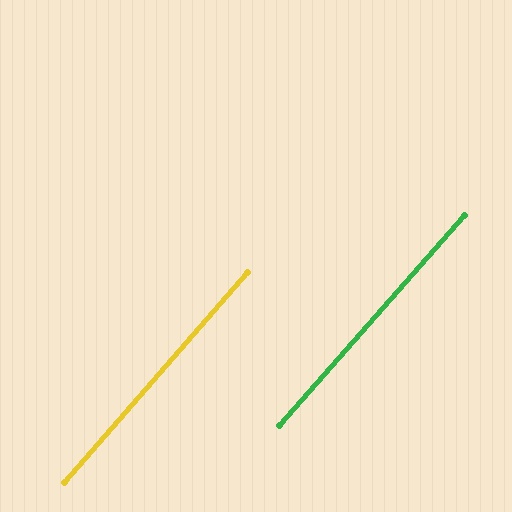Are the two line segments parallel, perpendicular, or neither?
Parallel — their directions differ by only 0.2°.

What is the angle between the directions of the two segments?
Approximately 0 degrees.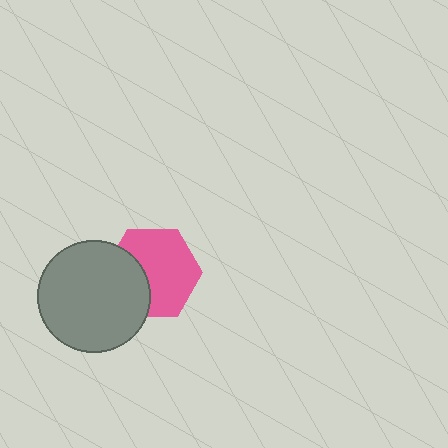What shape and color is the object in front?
The object in front is a gray circle.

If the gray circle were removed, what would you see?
You would see the complete pink hexagon.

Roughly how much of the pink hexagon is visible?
Most of it is visible (roughly 66%).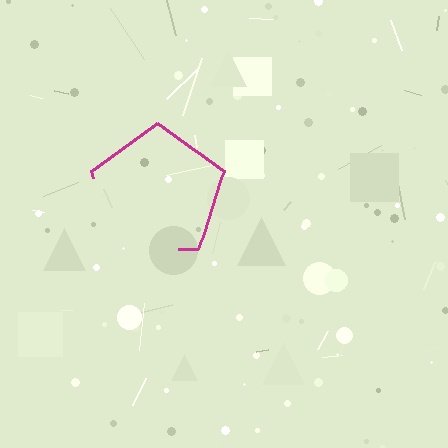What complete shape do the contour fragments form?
The contour fragments form a pentagon.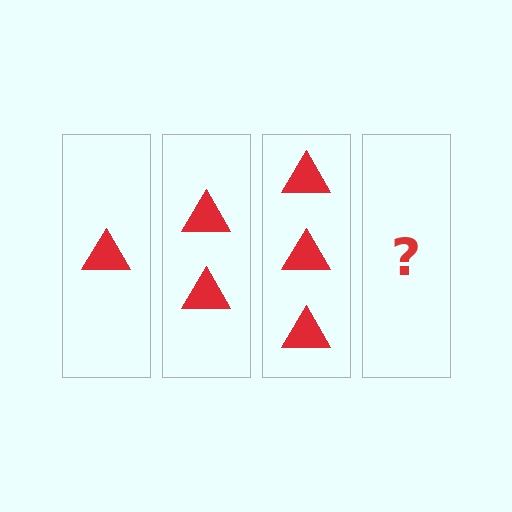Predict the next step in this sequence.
The next step is 4 triangles.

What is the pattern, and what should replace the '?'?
The pattern is that each step adds one more triangle. The '?' should be 4 triangles.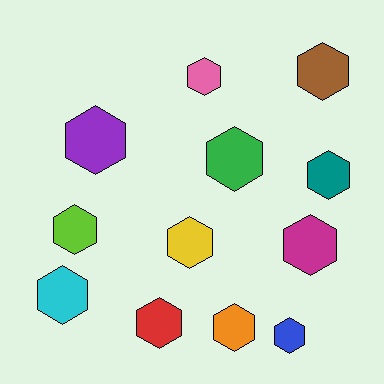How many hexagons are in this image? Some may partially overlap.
There are 12 hexagons.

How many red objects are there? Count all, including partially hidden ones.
There is 1 red object.